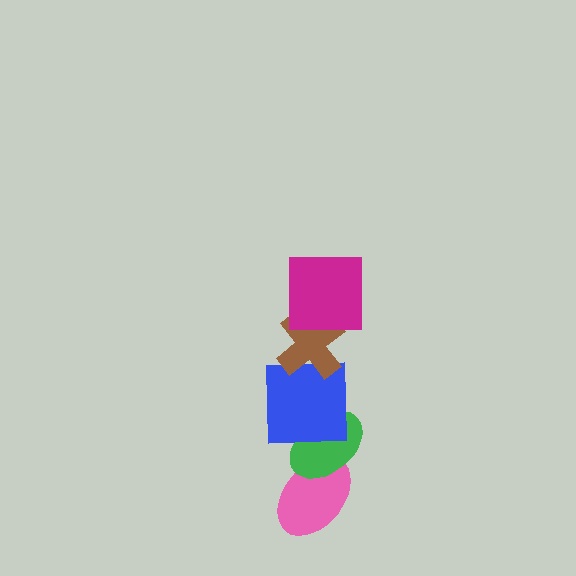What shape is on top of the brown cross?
The magenta square is on top of the brown cross.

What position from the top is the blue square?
The blue square is 3rd from the top.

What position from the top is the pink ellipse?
The pink ellipse is 5th from the top.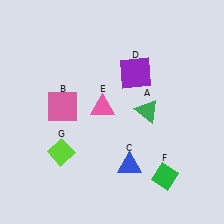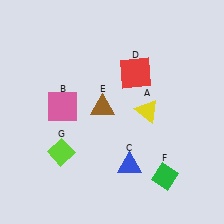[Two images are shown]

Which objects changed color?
A changed from green to yellow. D changed from purple to red. E changed from pink to brown.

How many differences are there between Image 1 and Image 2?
There are 3 differences between the two images.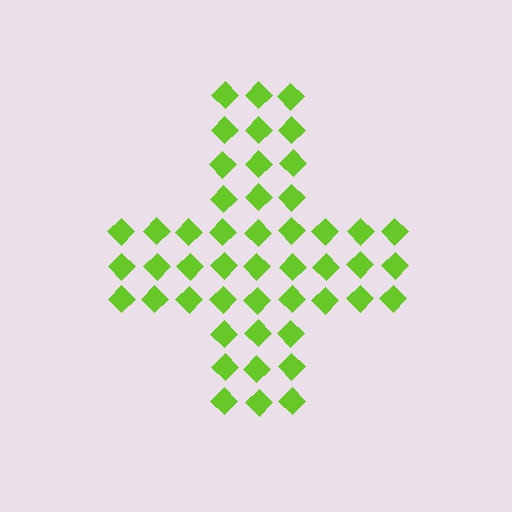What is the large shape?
The large shape is a cross.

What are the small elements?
The small elements are diamonds.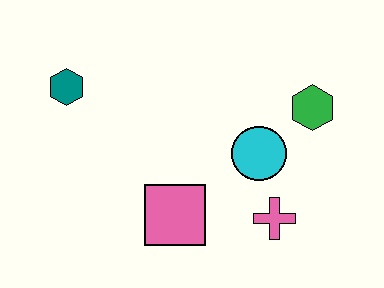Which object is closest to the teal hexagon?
The pink square is closest to the teal hexagon.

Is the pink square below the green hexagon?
Yes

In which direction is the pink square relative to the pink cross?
The pink square is to the left of the pink cross.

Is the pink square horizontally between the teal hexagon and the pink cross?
Yes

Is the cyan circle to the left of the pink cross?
Yes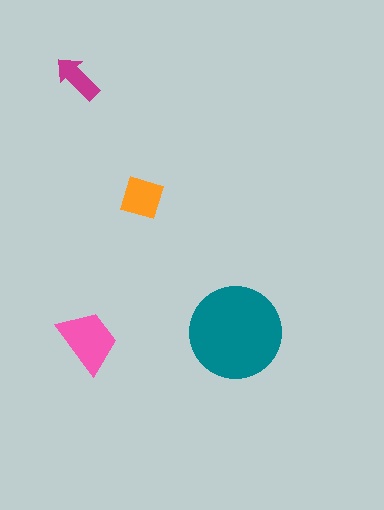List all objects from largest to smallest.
The teal circle, the pink trapezoid, the orange square, the magenta arrow.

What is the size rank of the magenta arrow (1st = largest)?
4th.